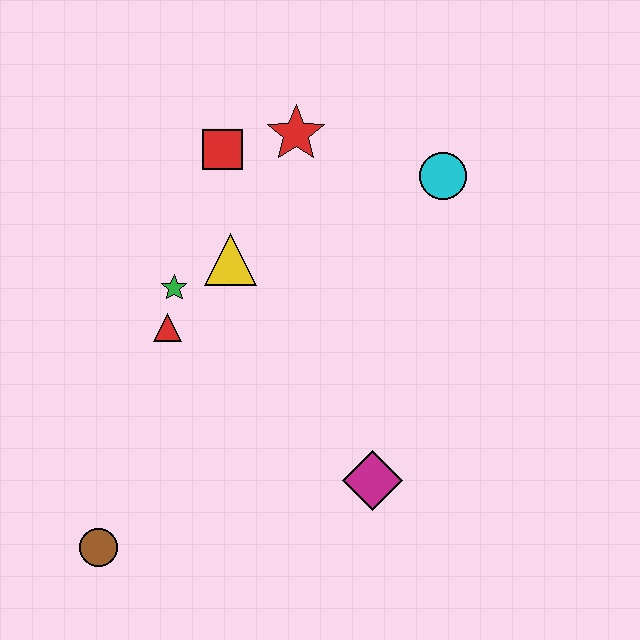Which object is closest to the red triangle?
The green star is closest to the red triangle.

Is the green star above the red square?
No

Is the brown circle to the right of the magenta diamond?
No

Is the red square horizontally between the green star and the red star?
Yes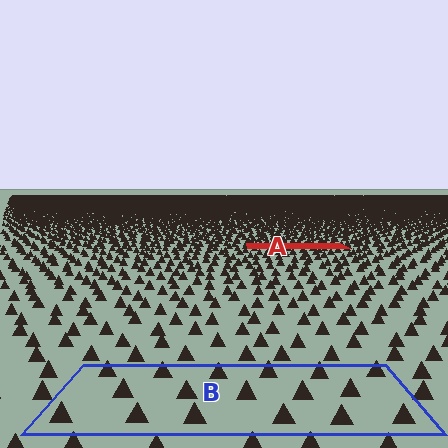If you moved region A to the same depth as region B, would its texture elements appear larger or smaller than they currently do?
They would appear larger. At a closer depth, the same texture elements are projected at a bigger on-screen size.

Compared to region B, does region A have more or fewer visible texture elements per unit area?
Region A has more texture elements per unit area — they are packed more densely because it is farther away.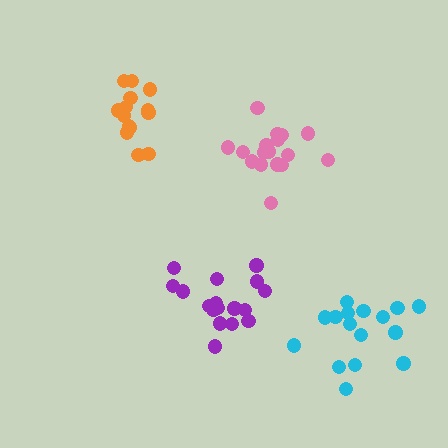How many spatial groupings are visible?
There are 4 spatial groupings.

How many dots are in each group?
Group 1: 14 dots, Group 2: 17 dots, Group 3: 17 dots, Group 4: 16 dots (64 total).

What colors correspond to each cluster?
The clusters are colored: orange, pink, purple, cyan.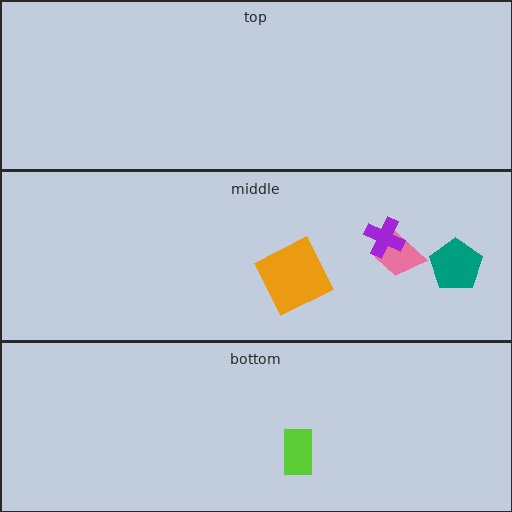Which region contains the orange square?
The middle region.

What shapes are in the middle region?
The teal pentagon, the orange square, the pink trapezoid, the purple cross.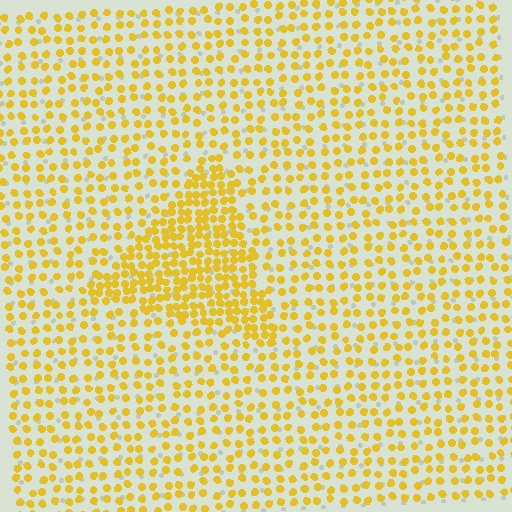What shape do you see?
I see a triangle.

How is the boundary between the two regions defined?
The boundary is defined by a change in element density (approximately 2.1x ratio). All elements are the same color, size, and shape.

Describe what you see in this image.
The image contains small yellow elements arranged at two different densities. A triangle-shaped region is visible where the elements are more densely packed than the surrounding area.